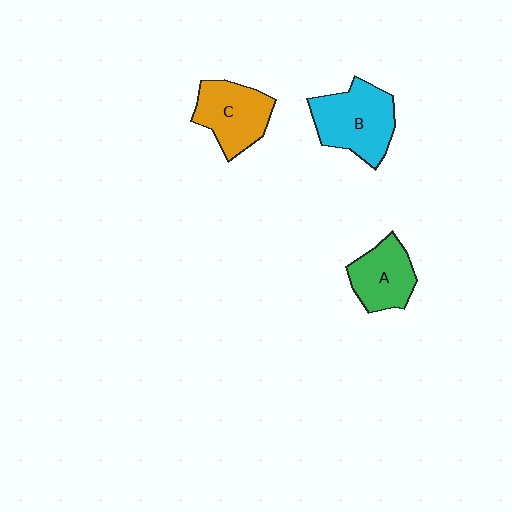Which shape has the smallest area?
Shape A (green).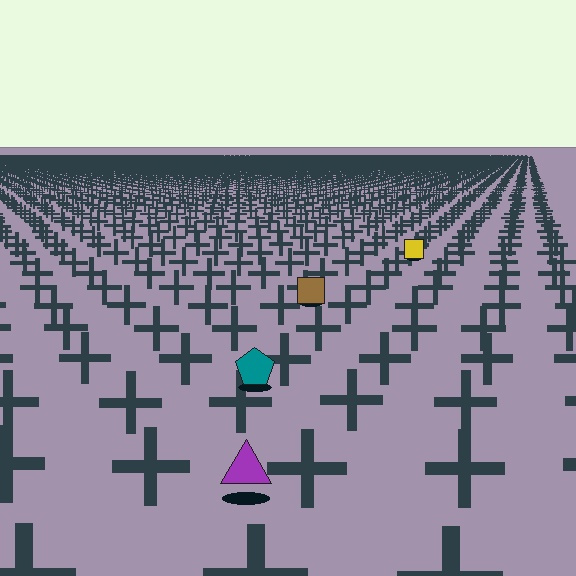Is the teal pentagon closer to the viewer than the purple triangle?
No. The purple triangle is closer — you can tell from the texture gradient: the ground texture is coarser near it.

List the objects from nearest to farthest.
From nearest to farthest: the purple triangle, the teal pentagon, the brown square, the yellow square.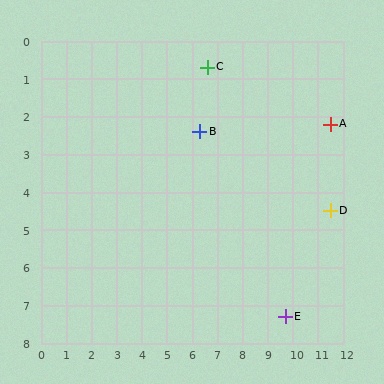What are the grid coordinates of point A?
Point A is at approximately (11.5, 2.2).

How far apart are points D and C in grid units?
Points D and C are about 6.2 grid units apart.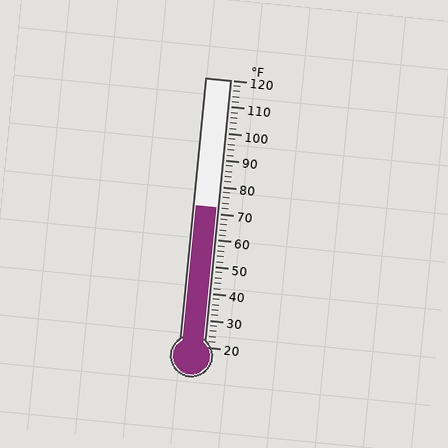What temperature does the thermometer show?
The thermometer shows approximately 72°F.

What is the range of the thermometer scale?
The thermometer scale ranges from 20°F to 120°F.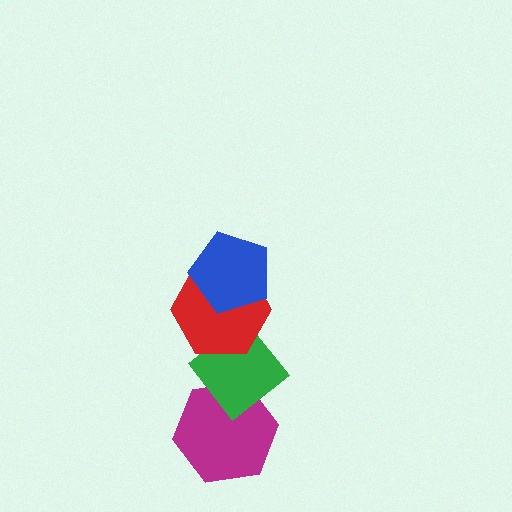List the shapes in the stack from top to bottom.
From top to bottom: the blue pentagon, the red hexagon, the green diamond, the magenta hexagon.